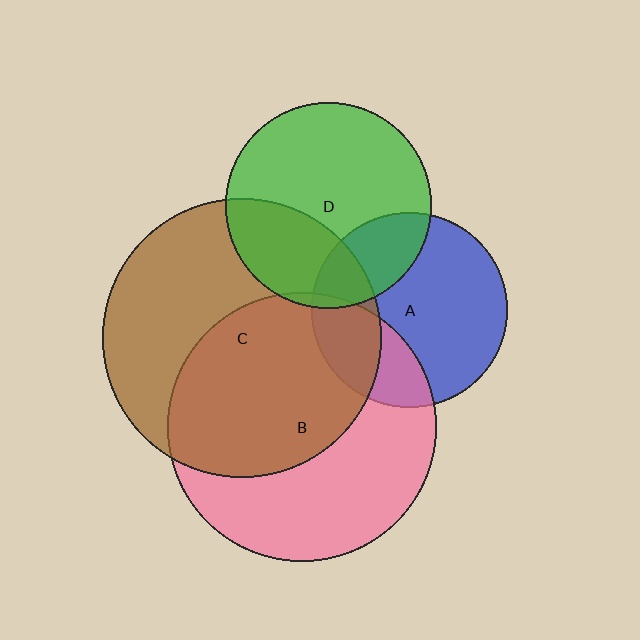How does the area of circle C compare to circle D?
Approximately 1.8 times.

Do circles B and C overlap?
Yes.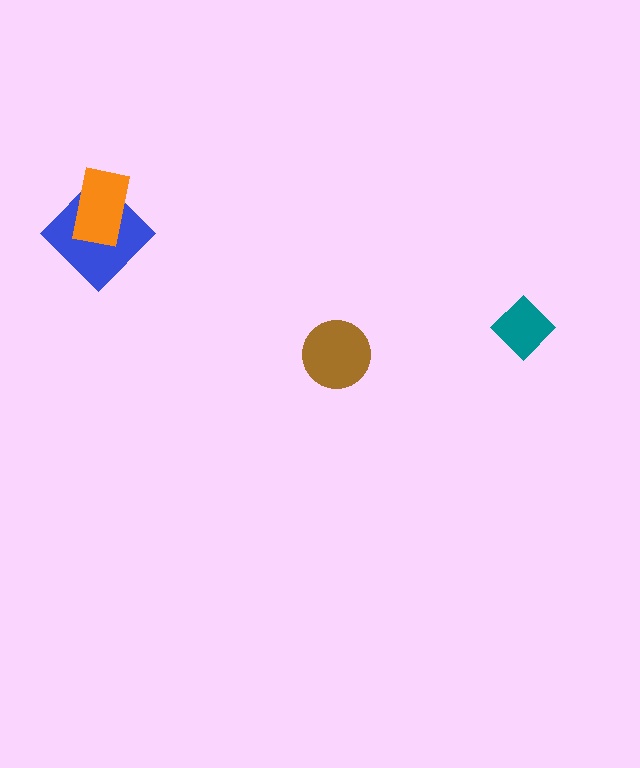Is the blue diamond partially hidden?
Yes, it is partially covered by another shape.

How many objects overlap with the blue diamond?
1 object overlaps with the blue diamond.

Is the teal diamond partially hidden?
No, no other shape covers it.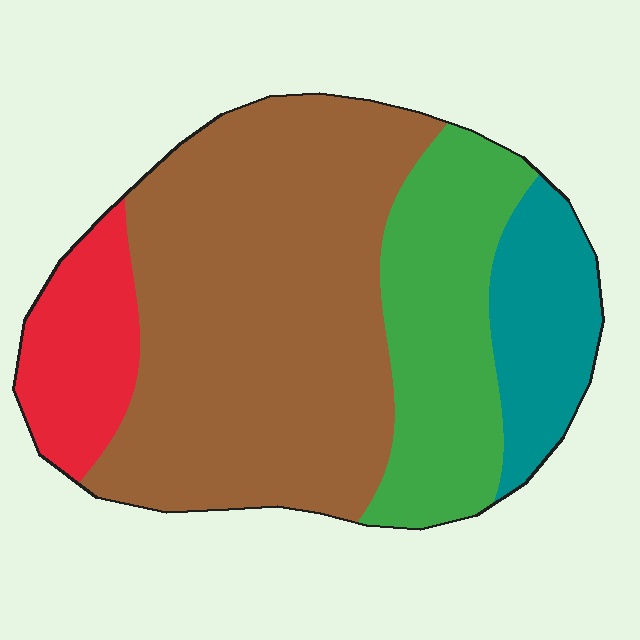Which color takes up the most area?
Brown, at roughly 55%.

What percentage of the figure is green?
Green covers about 20% of the figure.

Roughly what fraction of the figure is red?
Red takes up about one eighth (1/8) of the figure.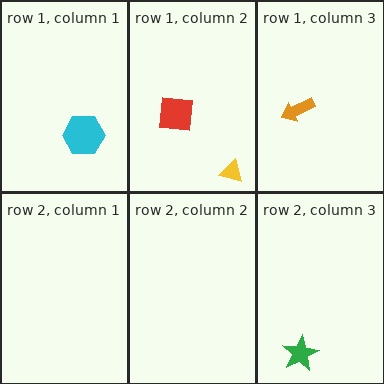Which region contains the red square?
The row 1, column 2 region.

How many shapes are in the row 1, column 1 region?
1.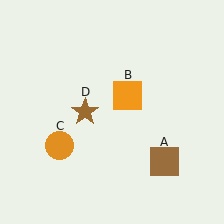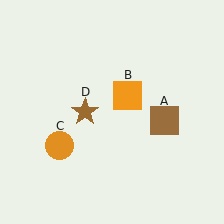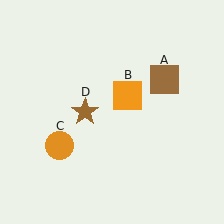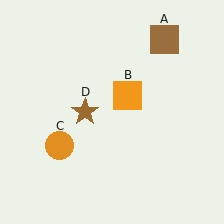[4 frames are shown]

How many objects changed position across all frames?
1 object changed position: brown square (object A).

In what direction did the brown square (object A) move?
The brown square (object A) moved up.